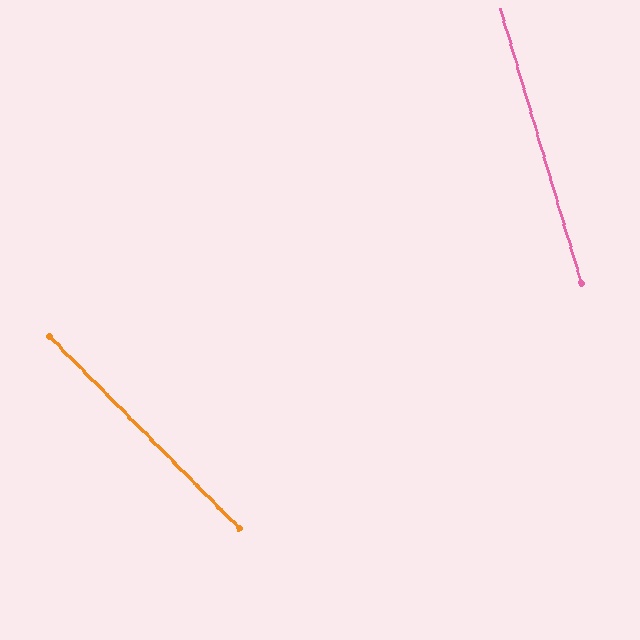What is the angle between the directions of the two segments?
Approximately 28 degrees.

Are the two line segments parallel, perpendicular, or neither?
Neither parallel nor perpendicular — they differ by about 28°.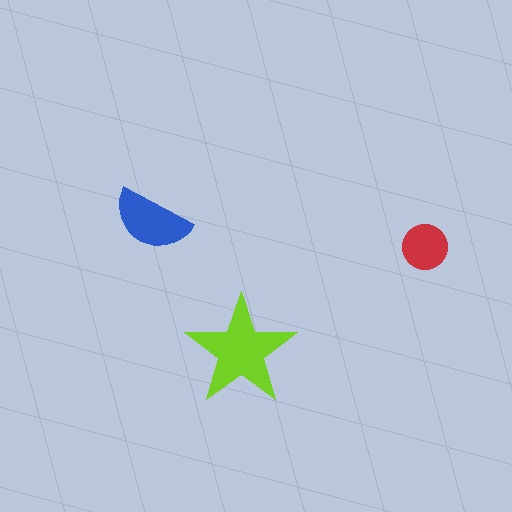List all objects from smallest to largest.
The red circle, the blue semicircle, the lime star.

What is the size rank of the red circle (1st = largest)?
3rd.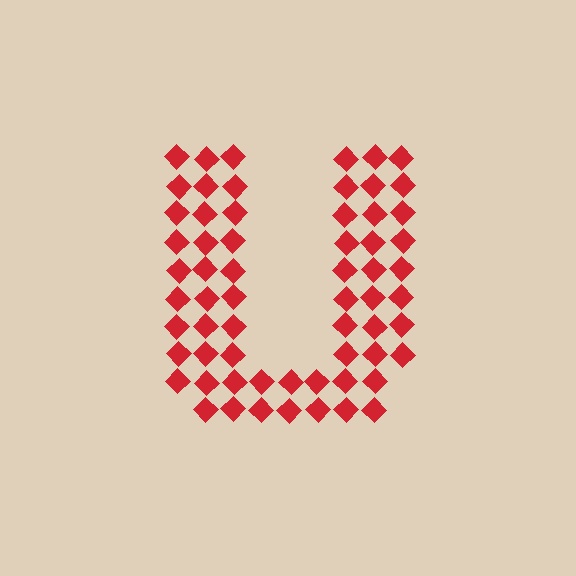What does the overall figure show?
The overall figure shows the letter U.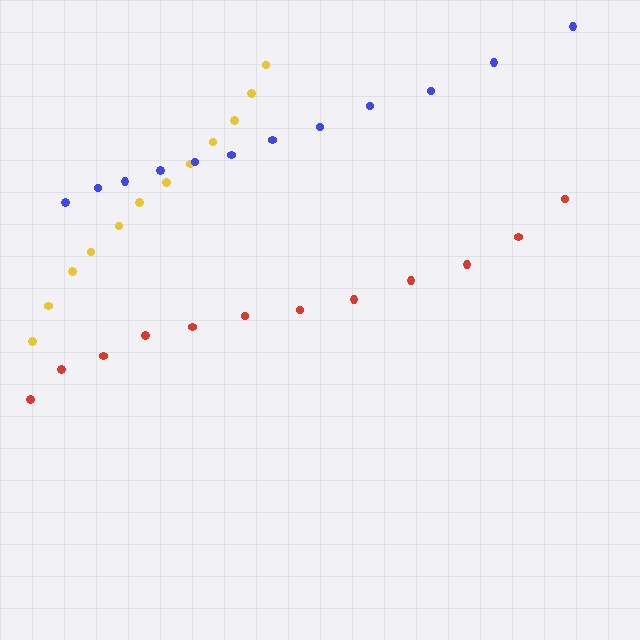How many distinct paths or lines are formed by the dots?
There are 3 distinct paths.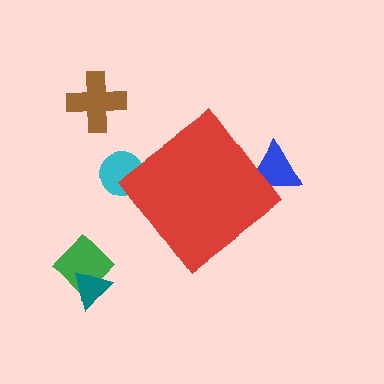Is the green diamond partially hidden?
No, the green diamond is fully visible.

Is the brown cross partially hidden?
No, the brown cross is fully visible.